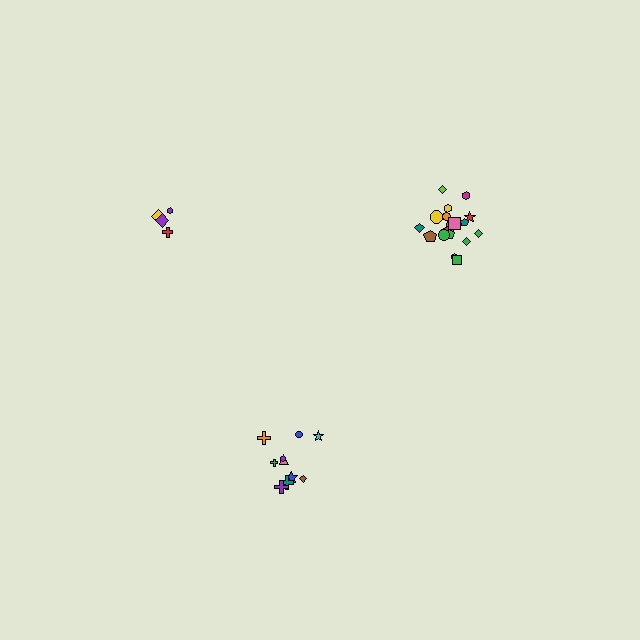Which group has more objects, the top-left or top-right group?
The top-right group.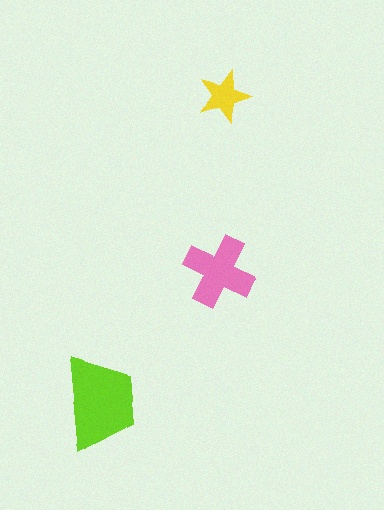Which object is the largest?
The lime trapezoid.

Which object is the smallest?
The yellow star.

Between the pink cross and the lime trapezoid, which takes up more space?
The lime trapezoid.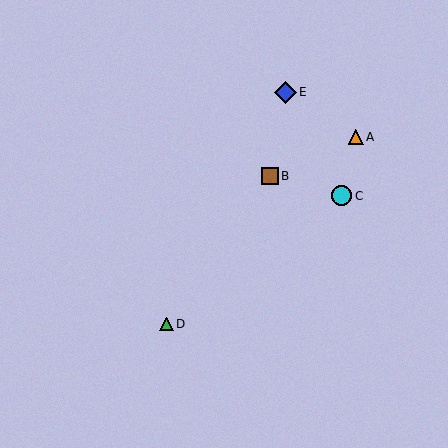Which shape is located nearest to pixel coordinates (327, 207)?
The cyan circle (labeled C) at (342, 196) is nearest to that location.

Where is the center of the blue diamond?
The center of the blue diamond is at (285, 92).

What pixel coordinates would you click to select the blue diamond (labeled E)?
Click at (285, 92) to select the blue diamond E.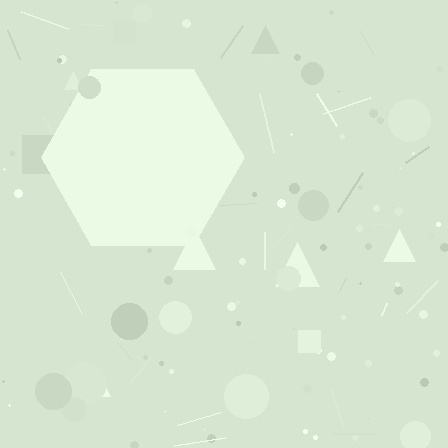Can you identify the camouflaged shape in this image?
The camouflaged shape is a hexagon.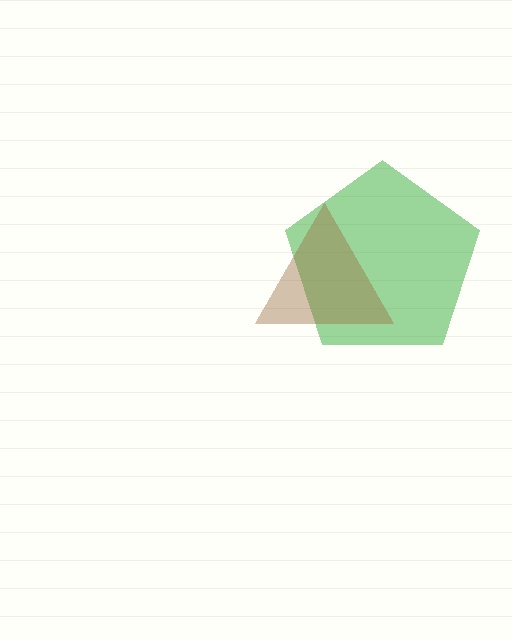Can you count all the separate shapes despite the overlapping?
Yes, there are 2 separate shapes.